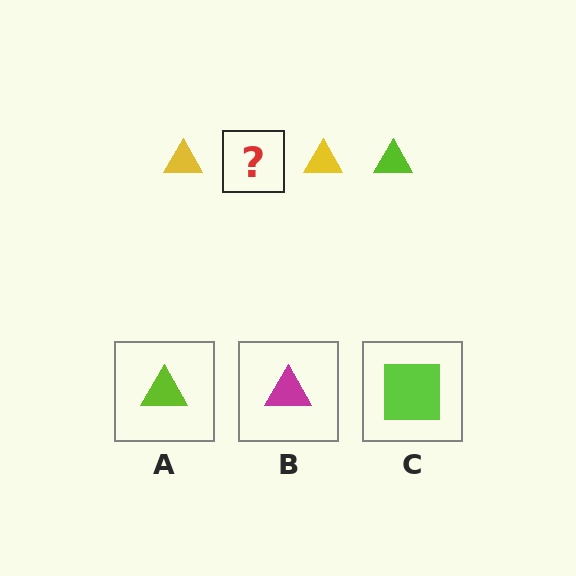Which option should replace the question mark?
Option A.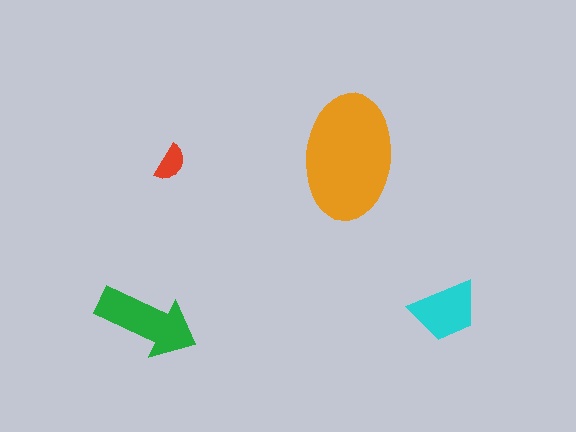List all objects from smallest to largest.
The red semicircle, the cyan trapezoid, the green arrow, the orange ellipse.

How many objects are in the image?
There are 4 objects in the image.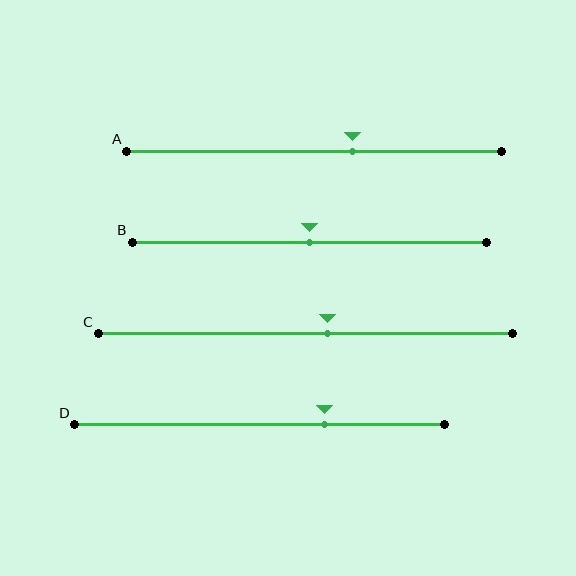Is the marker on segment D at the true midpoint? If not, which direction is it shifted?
No, the marker on segment D is shifted to the right by about 18% of the segment length.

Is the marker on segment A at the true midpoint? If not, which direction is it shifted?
No, the marker on segment A is shifted to the right by about 10% of the segment length.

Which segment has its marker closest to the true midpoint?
Segment B has its marker closest to the true midpoint.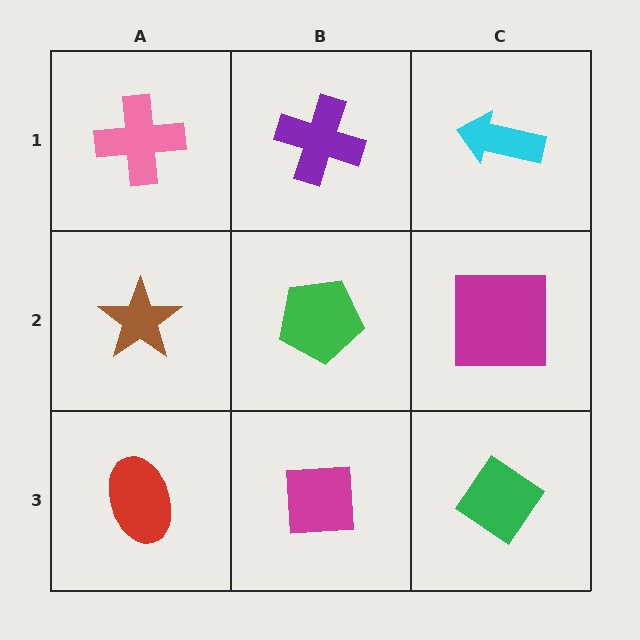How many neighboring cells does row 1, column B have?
3.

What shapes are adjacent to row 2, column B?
A purple cross (row 1, column B), a magenta square (row 3, column B), a brown star (row 2, column A), a magenta square (row 2, column C).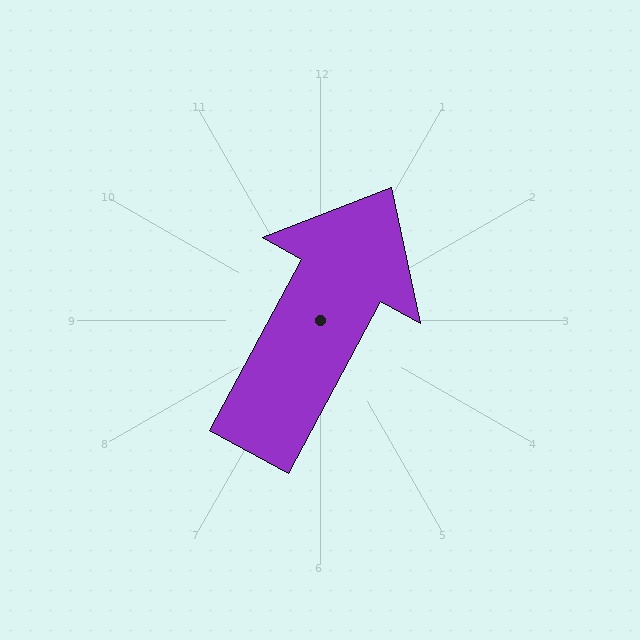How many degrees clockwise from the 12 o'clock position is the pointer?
Approximately 28 degrees.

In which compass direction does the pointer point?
Northeast.